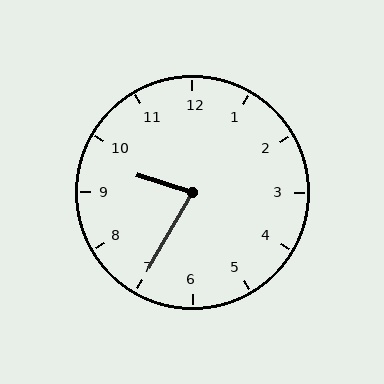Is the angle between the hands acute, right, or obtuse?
It is acute.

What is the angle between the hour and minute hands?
Approximately 78 degrees.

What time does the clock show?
9:35.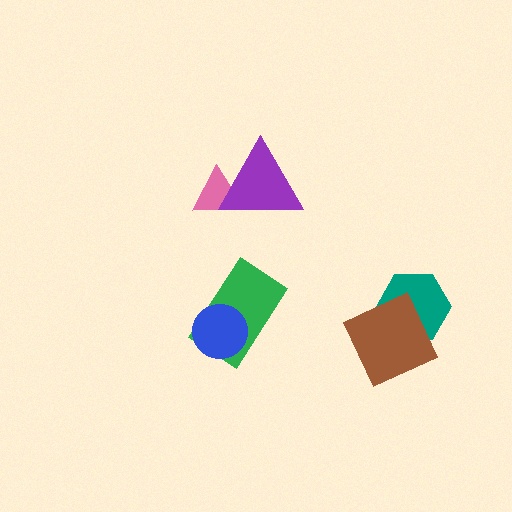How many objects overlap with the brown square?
1 object overlaps with the brown square.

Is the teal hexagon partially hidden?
Yes, it is partially covered by another shape.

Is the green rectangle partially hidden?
Yes, it is partially covered by another shape.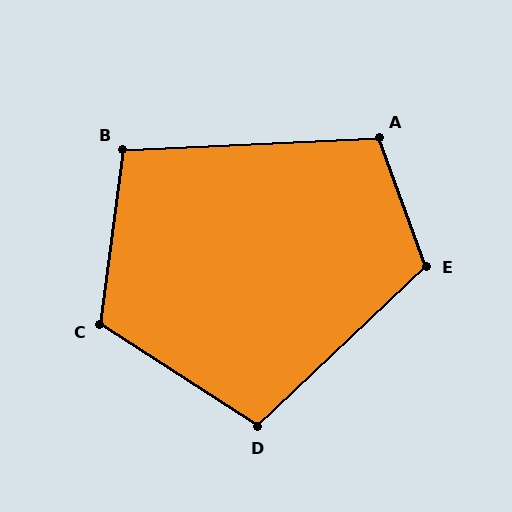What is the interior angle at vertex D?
Approximately 104 degrees (obtuse).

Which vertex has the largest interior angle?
C, at approximately 116 degrees.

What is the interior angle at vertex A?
Approximately 108 degrees (obtuse).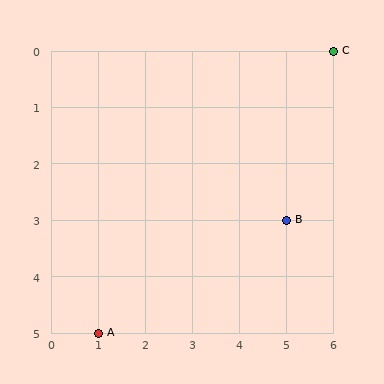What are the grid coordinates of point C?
Point C is at grid coordinates (6, 0).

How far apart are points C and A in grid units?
Points C and A are 5 columns and 5 rows apart (about 7.1 grid units diagonally).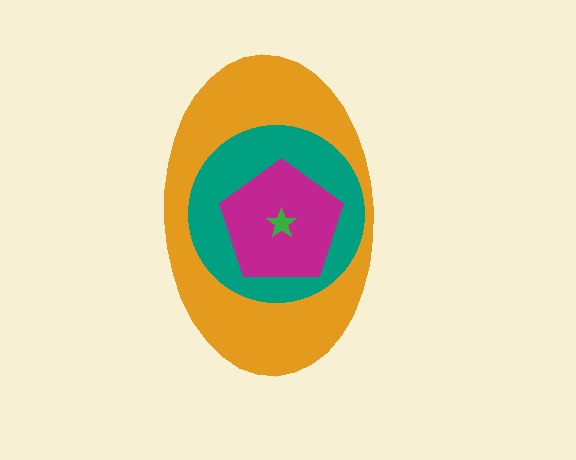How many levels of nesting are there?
4.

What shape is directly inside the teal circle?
The magenta pentagon.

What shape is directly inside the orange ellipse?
The teal circle.